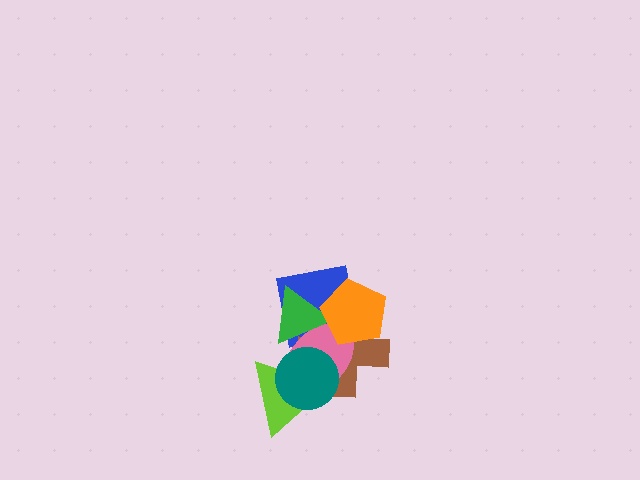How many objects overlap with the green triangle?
4 objects overlap with the green triangle.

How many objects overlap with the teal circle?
4 objects overlap with the teal circle.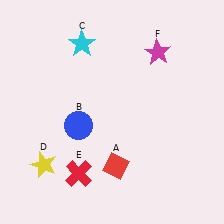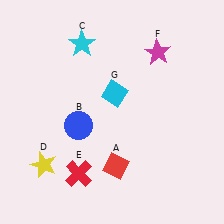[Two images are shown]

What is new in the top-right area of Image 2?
A cyan diamond (G) was added in the top-right area of Image 2.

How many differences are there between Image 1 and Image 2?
There is 1 difference between the two images.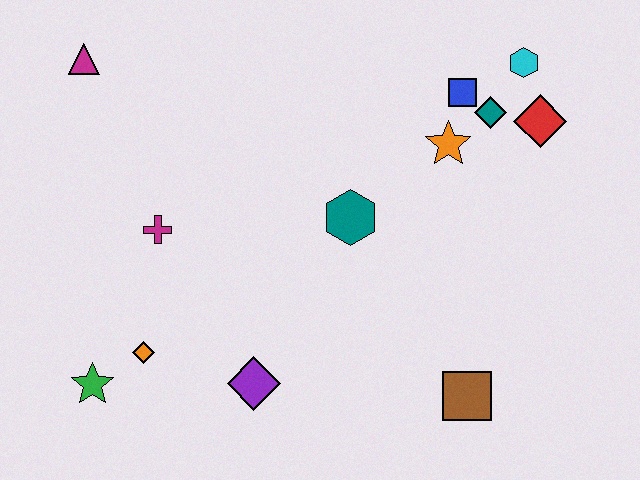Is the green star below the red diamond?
Yes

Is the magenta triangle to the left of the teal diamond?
Yes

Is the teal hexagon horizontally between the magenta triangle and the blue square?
Yes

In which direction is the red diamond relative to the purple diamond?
The red diamond is to the right of the purple diamond.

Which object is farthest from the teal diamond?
The green star is farthest from the teal diamond.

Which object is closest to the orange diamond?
The green star is closest to the orange diamond.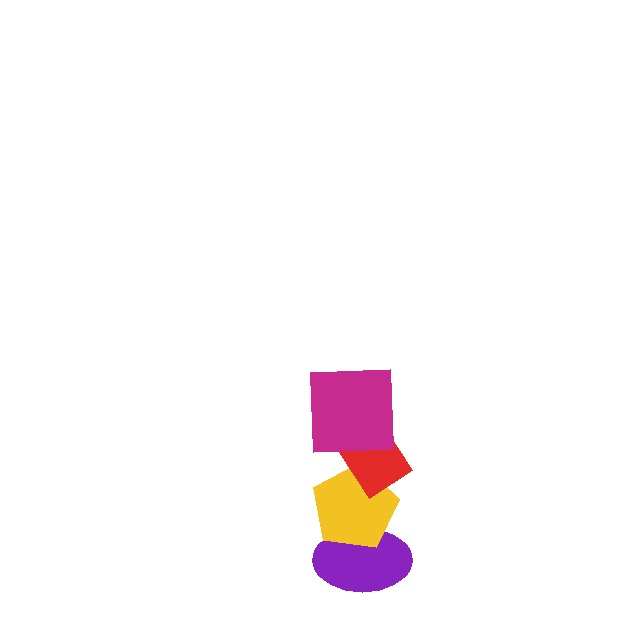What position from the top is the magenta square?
The magenta square is 1st from the top.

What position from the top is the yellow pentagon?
The yellow pentagon is 3rd from the top.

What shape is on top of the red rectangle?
The magenta square is on top of the red rectangle.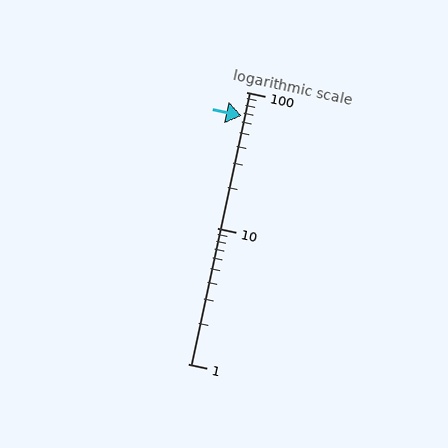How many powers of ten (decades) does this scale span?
The scale spans 2 decades, from 1 to 100.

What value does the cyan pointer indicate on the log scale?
The pointer indicates approximately 67.